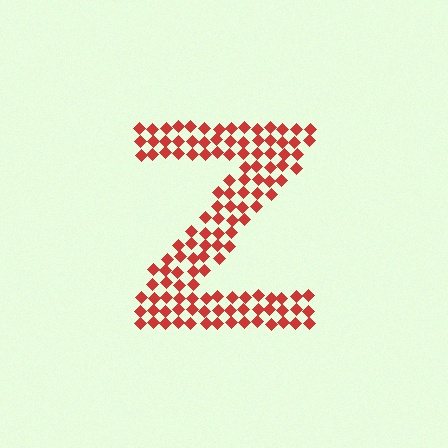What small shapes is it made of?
It is made of small diamonds.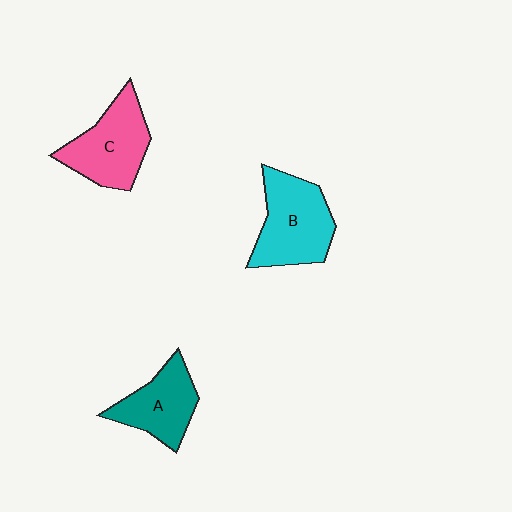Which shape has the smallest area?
Shape A (teal).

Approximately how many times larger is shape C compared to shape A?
Approximately 1.2 times.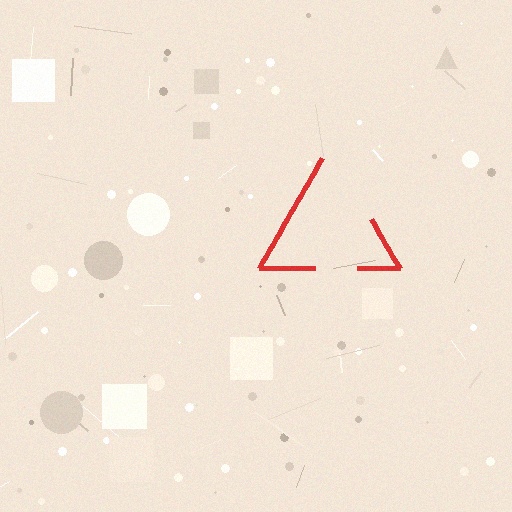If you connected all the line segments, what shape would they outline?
They would outline a triangle.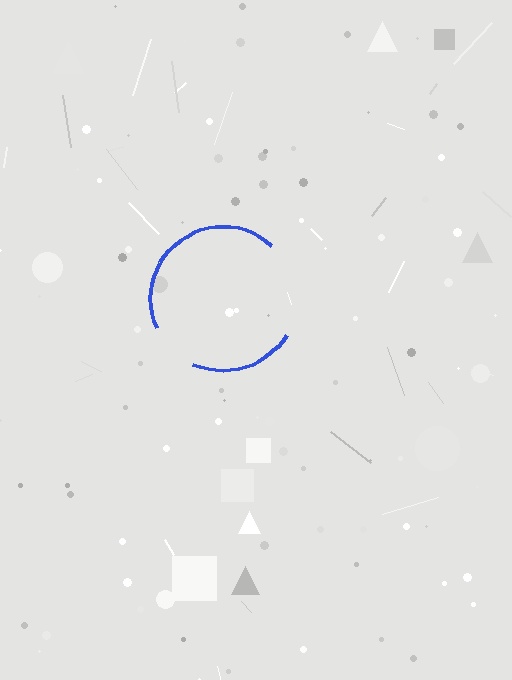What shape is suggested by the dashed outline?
The dashed outline suggests a circle.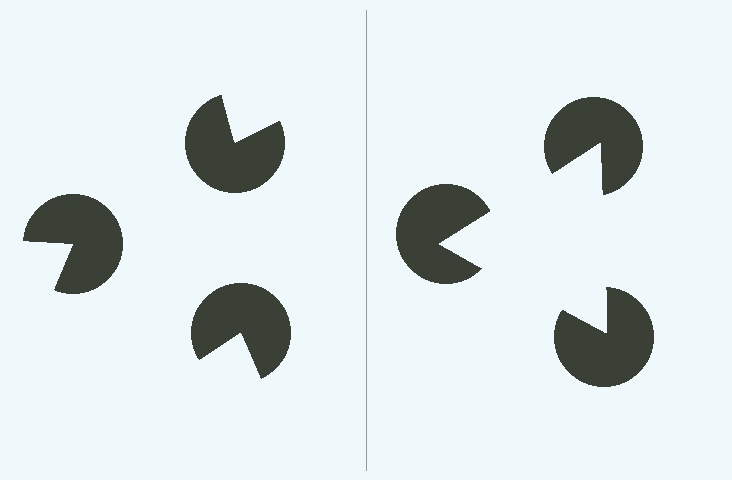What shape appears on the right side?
An illusory triangle.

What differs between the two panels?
The pac-man discs are positioned identically on both sides; only the wedge orientations differ. On the right they align to a triangle; on the left they are misaligned.